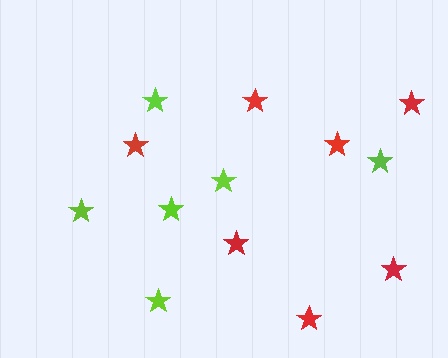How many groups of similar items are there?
There are 2 groups: one group of red stars (7) and one group of lime stars (6).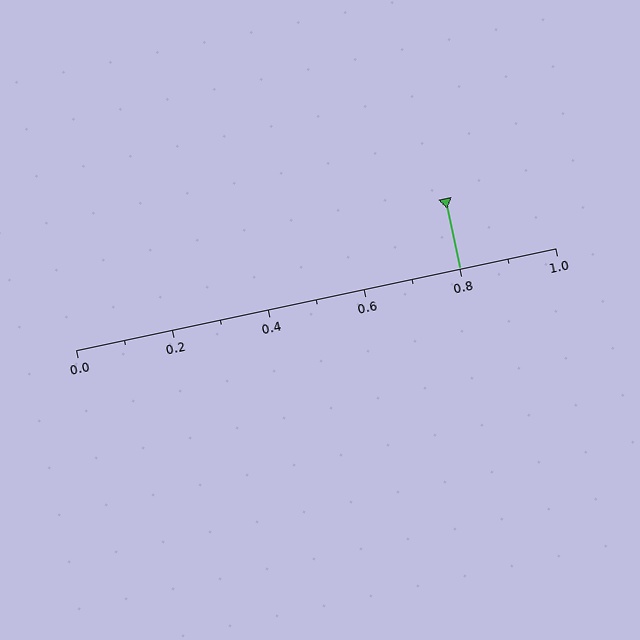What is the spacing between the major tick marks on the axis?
The major ticks are spaced 0.2 apart.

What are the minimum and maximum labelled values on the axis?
The axis runs from 0.0 to 1.0.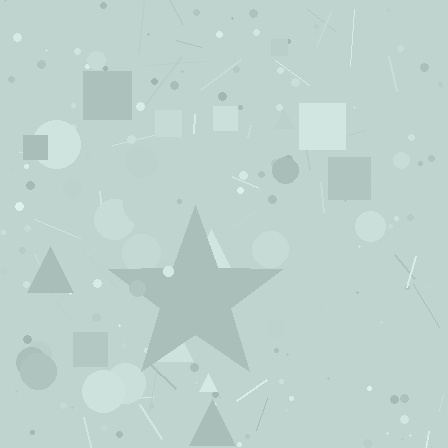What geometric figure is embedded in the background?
A star is embedded in the background.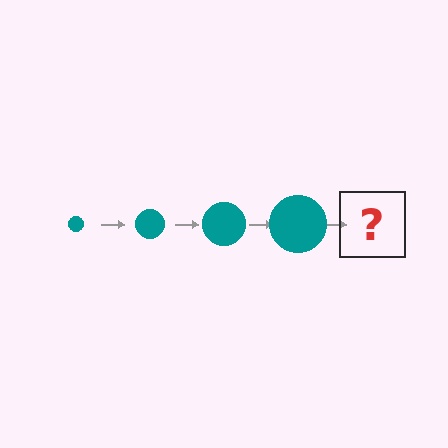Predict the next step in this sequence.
The next step is a teal circle, larger than the previous one.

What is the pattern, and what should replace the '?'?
The pattern is that the circle gets progressively larger each step. The '?' should be a teal circle, larger than the previous one.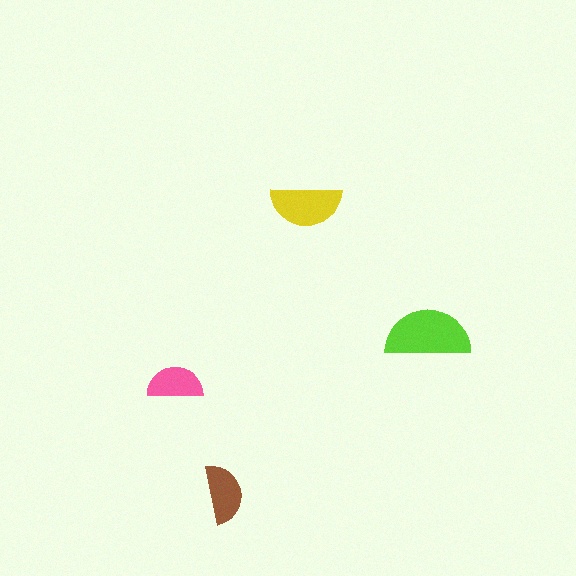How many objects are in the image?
There are 4 objects in the image.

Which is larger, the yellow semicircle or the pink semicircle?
The yellow one.